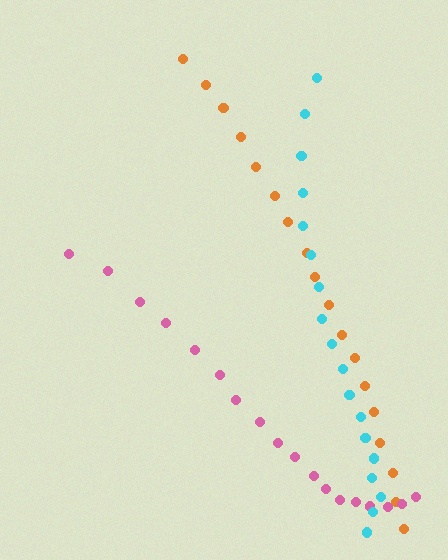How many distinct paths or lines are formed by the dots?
There are 3 distinct paths.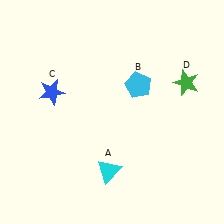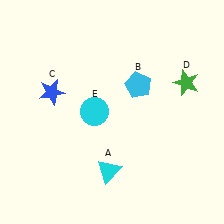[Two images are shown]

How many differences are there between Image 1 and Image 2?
There is 1 difference between the two images.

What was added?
A cyan circle (E) was added in Image 2.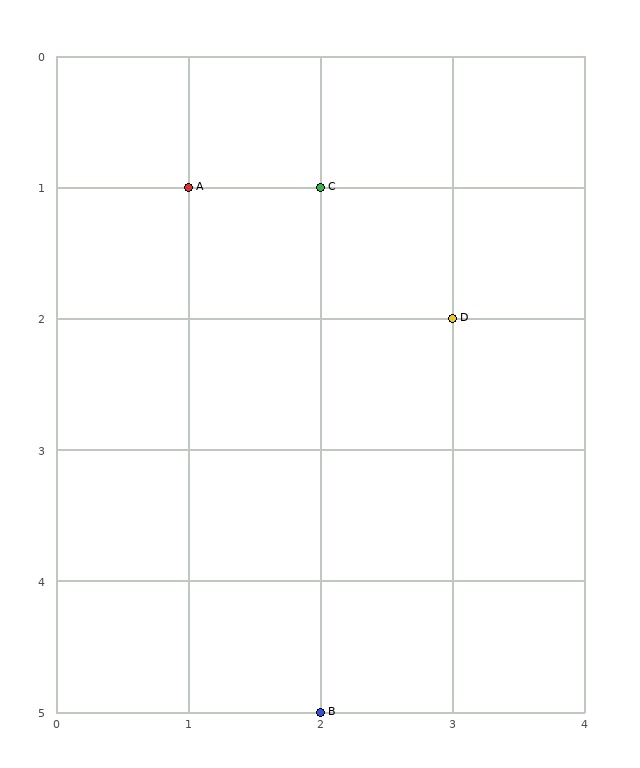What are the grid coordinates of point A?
Point A is at grid coordinates (1, 1).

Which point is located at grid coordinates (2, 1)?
Point C is at (2, 1).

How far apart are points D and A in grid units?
Points D and A are 2 columns and 1 row apart (about 2.2 grid units diagonally).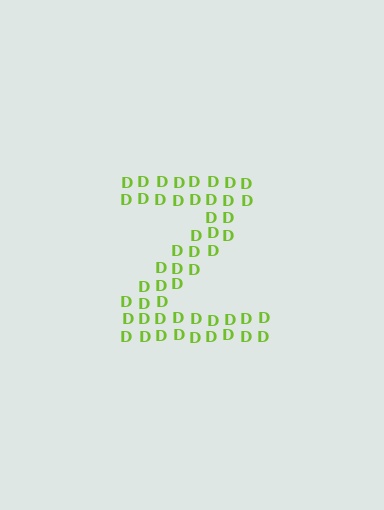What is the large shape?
The large shape is the letter Z.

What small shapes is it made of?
It is made of small letter D's.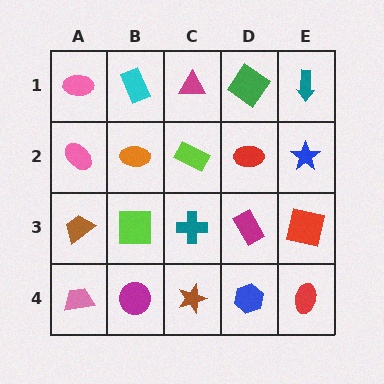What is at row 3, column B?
A lime square.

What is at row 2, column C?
A lime rectangle.